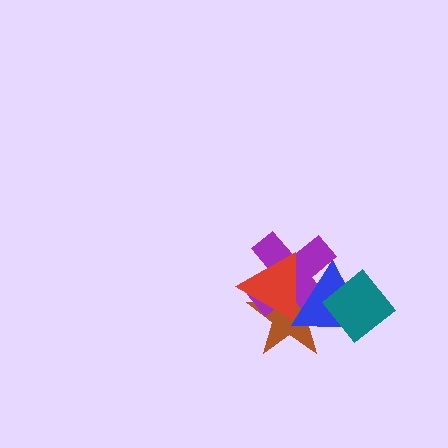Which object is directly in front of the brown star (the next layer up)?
The purple cross is directly in front of the brown star.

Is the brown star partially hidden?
Yes, it is partially covered by another shape.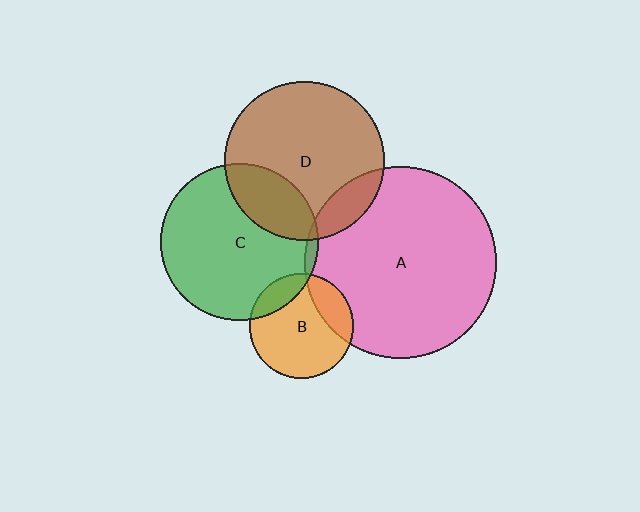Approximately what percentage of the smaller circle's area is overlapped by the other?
Approximately 5%.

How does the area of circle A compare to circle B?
Approximately 3.4 times.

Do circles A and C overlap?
Yes.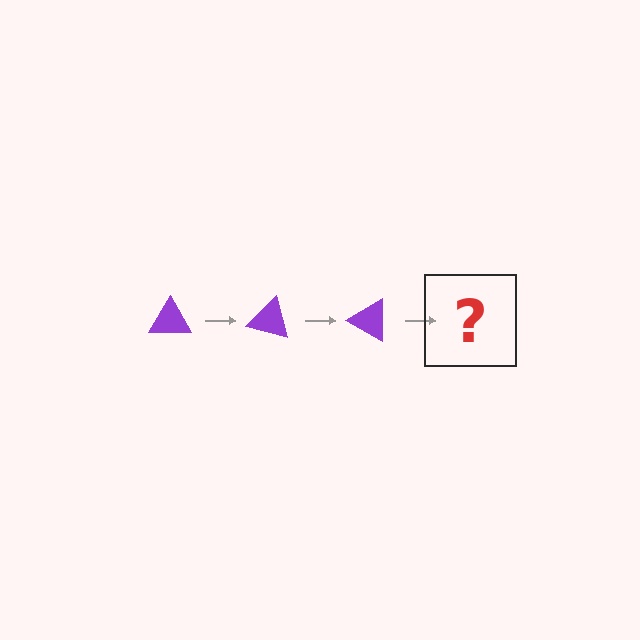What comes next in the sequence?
The next element should be a purple triangle rotated 45 degrees.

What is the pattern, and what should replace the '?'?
The pattern is that the triangle rotates 15 degrees each step. The '?' should be a purple triangle rotated 45 degrees.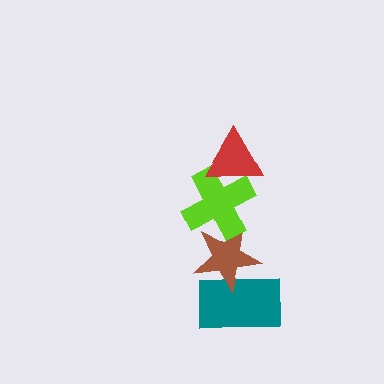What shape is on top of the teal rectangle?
The brown star is on top of the teal rectangle.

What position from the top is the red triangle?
The red triangle is 1st from the top.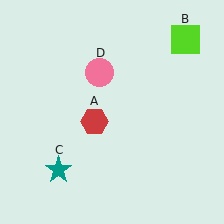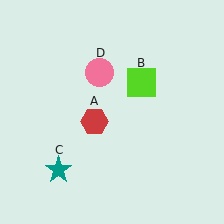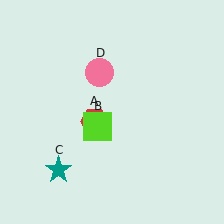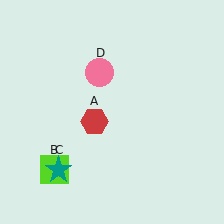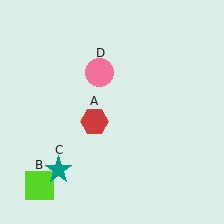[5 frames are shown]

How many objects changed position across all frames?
1 object changed position: lime square (object B).